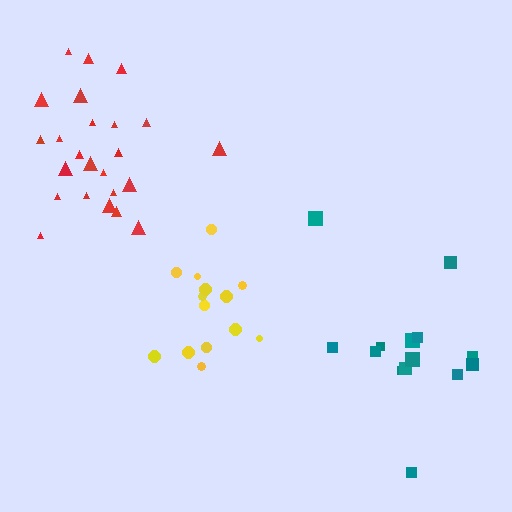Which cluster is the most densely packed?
Red.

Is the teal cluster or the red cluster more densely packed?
Red.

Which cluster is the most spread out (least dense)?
Teal.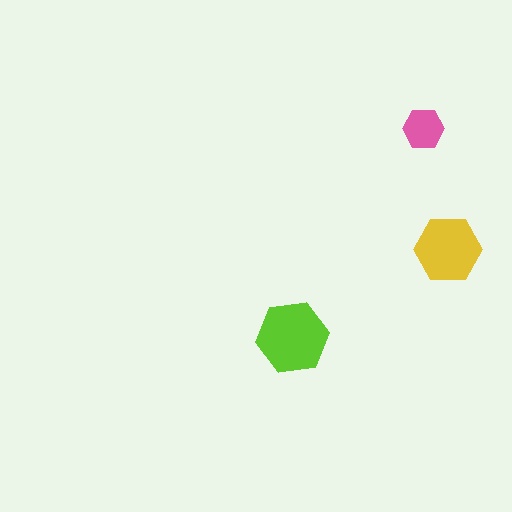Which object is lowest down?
The lime hexagon is bottommost.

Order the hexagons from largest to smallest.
the lime one, the yellow one, the pink one.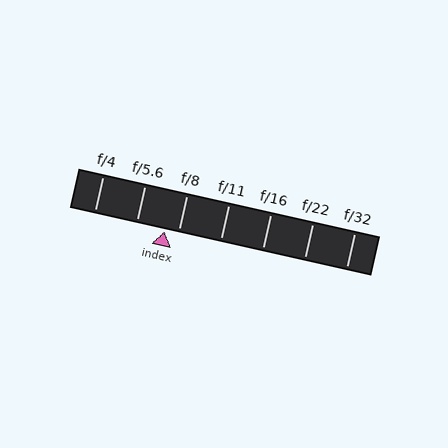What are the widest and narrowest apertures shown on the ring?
The widest aperture shown is f/4 and the narrowest is f/32.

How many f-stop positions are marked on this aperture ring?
There are 7 f-stop positions marked.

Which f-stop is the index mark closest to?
The index mark is closest to f/8.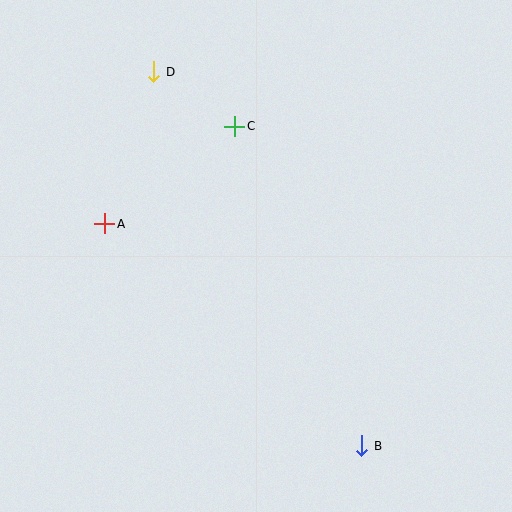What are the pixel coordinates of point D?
Point D is at (154, 72).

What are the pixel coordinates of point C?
Point C is at (234, 126).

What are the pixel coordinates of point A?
Point A is at (105, 224).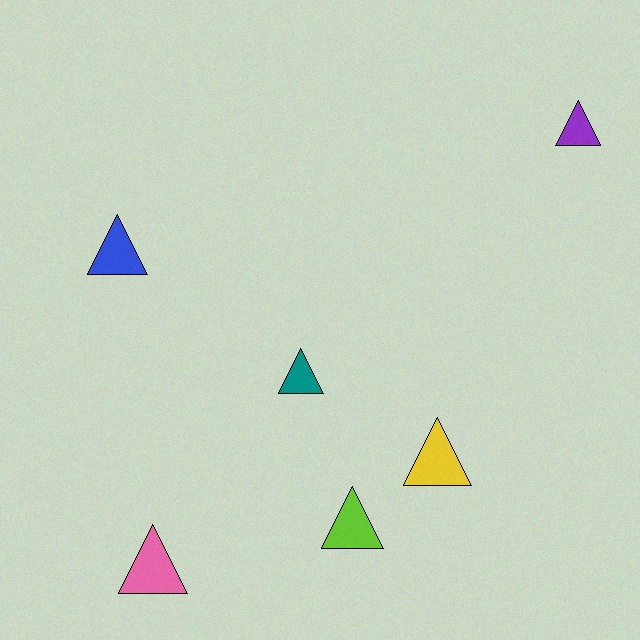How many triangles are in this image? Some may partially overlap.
There are 6 triangles.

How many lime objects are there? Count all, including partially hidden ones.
There is 1 lime object.